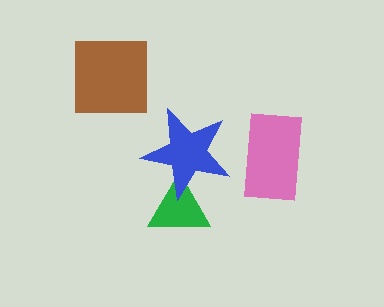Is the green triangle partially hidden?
Yes, it is partially covered by another shape.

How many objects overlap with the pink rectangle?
0 objects overlap with the pink rectangle.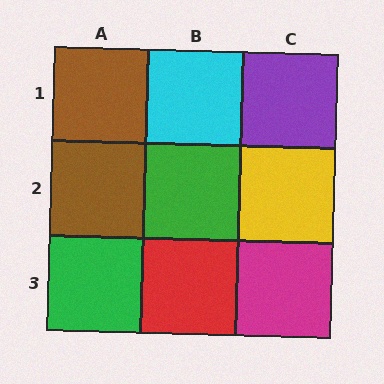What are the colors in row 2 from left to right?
Brown, green, yellow.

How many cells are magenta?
1 cell is magenta.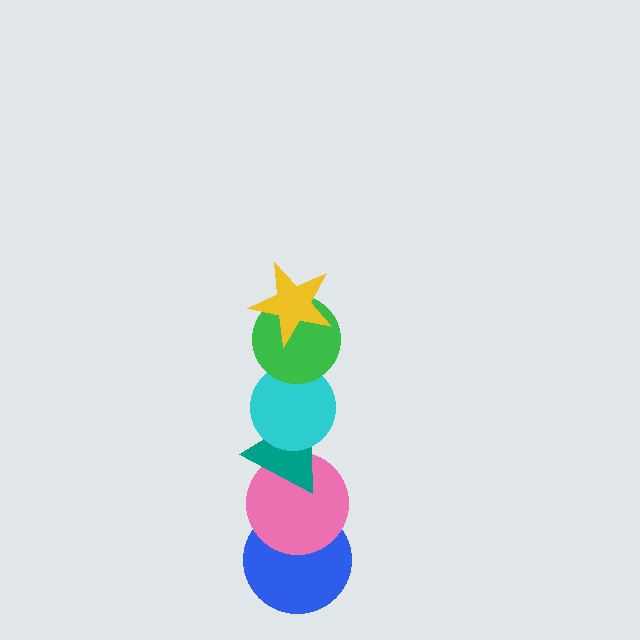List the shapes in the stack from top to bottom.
From top to bottom: the yellow star, the green circle, the cyan circle, the teal triangle, the pink circle, the blue circle.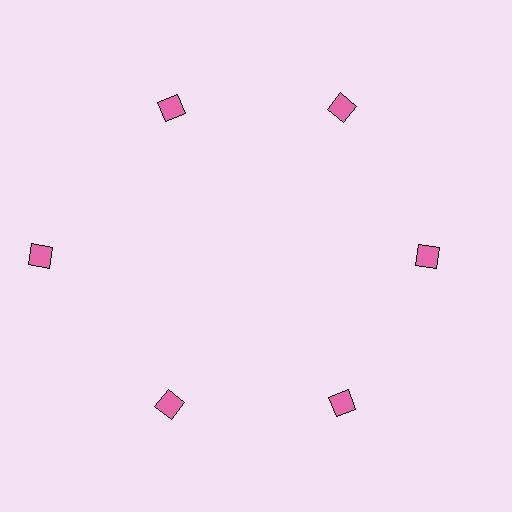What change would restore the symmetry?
The symmetry would be restored by moving it inward, back onto the ring so that all 6 squares sit at equal angles and equal distance from the center.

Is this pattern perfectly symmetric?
No. The 6 pink squares are arranged in a ring, but one element near the 9 o'clock position is pushed outward from the center, breaking the 6-fold rotational symmetry.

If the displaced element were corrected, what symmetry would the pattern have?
It would have 6-fold rotational symmetry — the pattern would map onto itself every 60 degrees.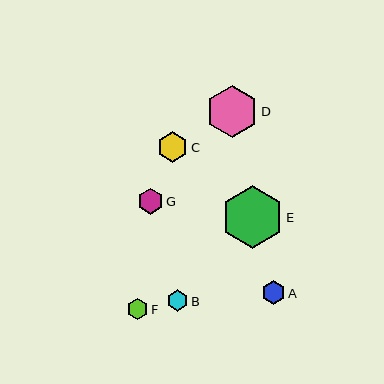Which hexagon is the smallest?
Hexagon F is the smallest with a size of approximately 20 pixels.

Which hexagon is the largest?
Hexagon E is the largest with a size of approximately 62 pixels.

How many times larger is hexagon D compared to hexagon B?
Hexagon D is approximately 2.4 times the size of hexagon B.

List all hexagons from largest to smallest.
From largest to smallest: E, D, C, G, A, B, F.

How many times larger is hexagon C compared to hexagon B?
Hexagon C is approximately 1.4 times the size of hexagon B.